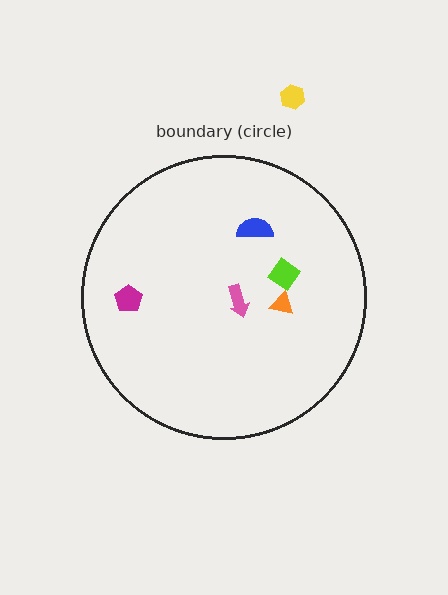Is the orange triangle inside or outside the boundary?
Inside.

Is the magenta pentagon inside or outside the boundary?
Inside.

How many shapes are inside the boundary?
5 inside, 1 outside.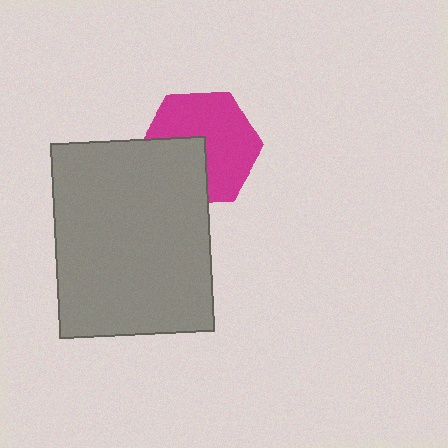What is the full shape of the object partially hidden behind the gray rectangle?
The partially hidden object is a magenta hexagon.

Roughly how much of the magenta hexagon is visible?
Most of it is visible (roughly 65%).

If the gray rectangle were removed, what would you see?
You would see the complete magenta hexagon.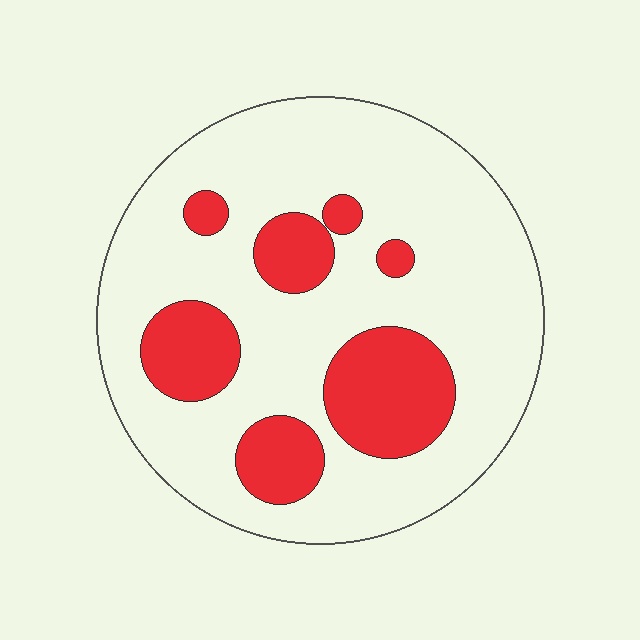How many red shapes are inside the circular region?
7.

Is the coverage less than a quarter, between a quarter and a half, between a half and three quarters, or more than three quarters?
Less than a quarter.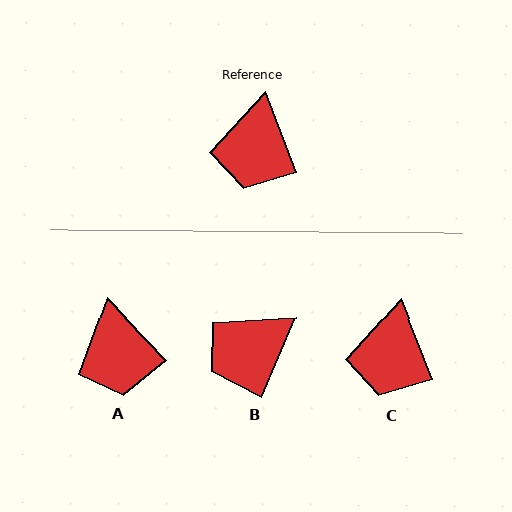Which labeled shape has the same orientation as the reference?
C.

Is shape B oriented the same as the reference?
No, it is off by about 44 degrees.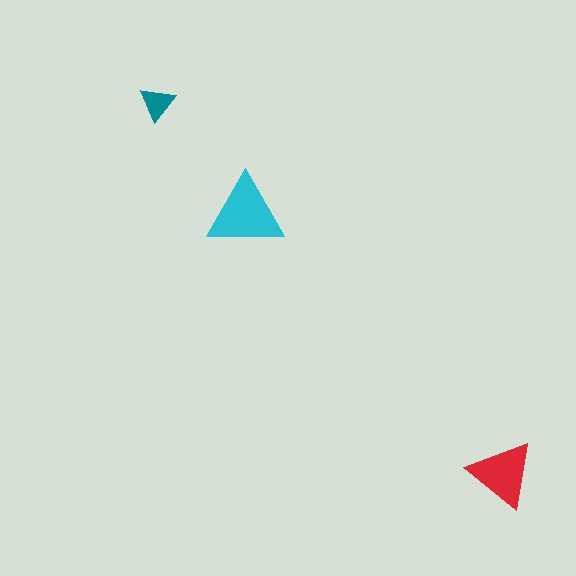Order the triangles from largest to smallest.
the cyan one, the red one, the teal one.